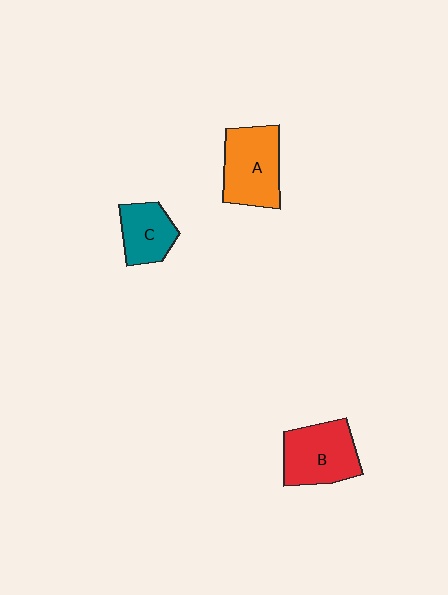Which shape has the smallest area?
Shape C (teal).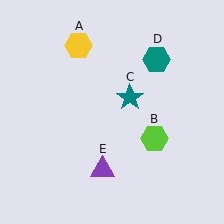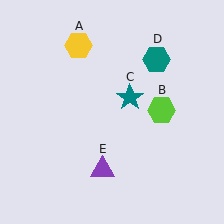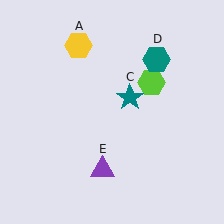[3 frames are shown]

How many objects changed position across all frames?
1 object changed position: lime hexagon (object B).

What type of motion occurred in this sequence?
The lime hexagon (object B) rotated counterclockwise around the center of the scene.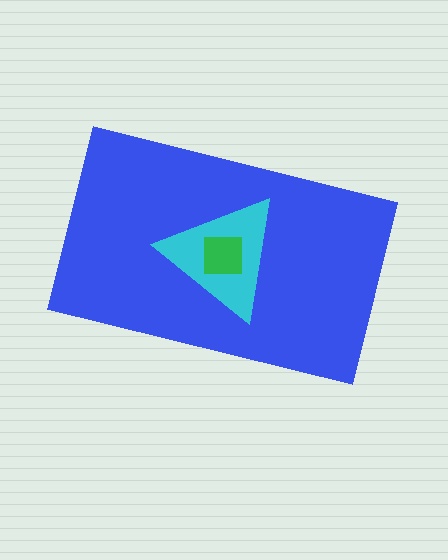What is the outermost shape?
The blue rectangle.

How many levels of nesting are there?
3.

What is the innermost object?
The green square.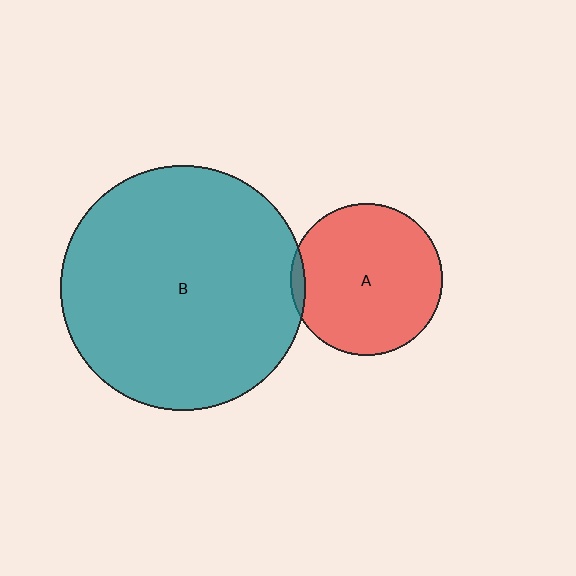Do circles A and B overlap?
Yes.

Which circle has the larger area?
Circle B (teal).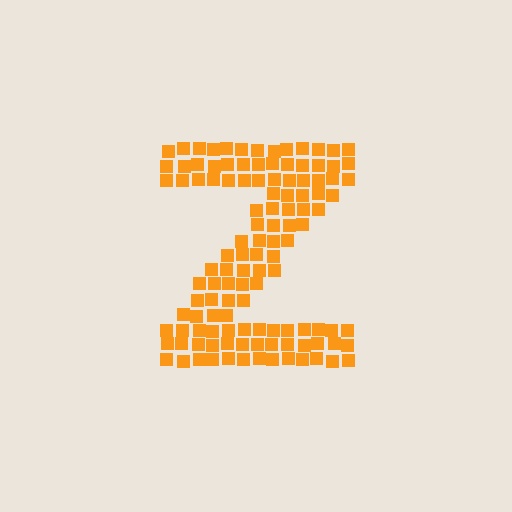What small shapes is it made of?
It is made of small squares.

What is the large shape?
The large shape is the letter Z.